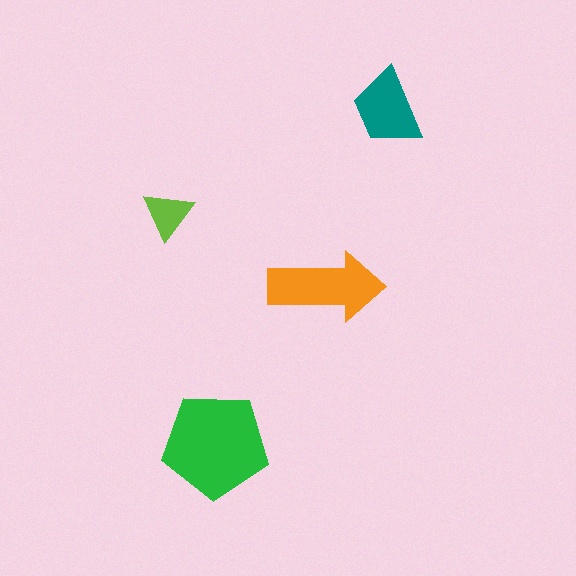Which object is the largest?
The green pentagon.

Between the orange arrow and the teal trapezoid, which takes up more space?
The orange arrow.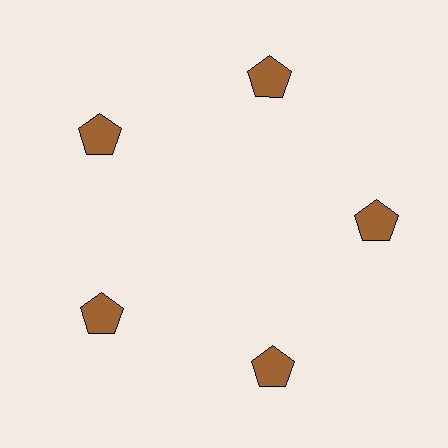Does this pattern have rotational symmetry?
Yes, this pattern has 5-fold rotational symmetry. It looks the same after rotating 72 degrees around the center.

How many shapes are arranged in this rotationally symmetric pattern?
There are 5 shapes, arranged in 5 groups of 1.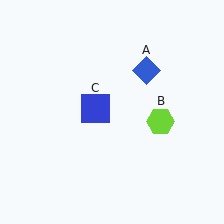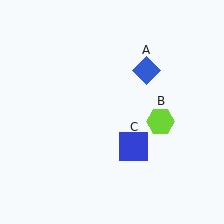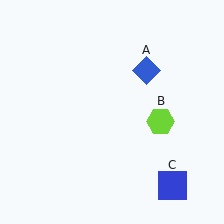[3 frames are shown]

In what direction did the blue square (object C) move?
The blue square (object C) moved down and to the right.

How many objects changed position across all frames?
1 object changed position: blue square (object C).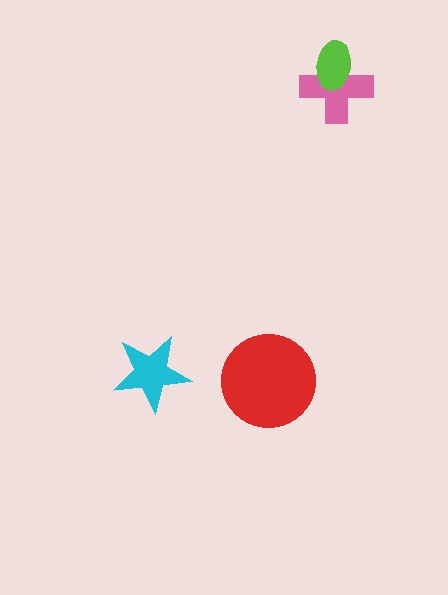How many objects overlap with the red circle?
0 objects overlap with the red circle.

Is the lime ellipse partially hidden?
No, no other shape covers it.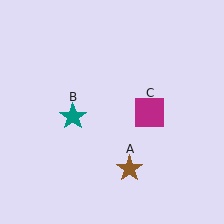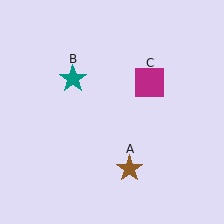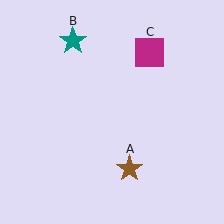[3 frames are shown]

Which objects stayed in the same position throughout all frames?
Brown star (object A) remained stationary.